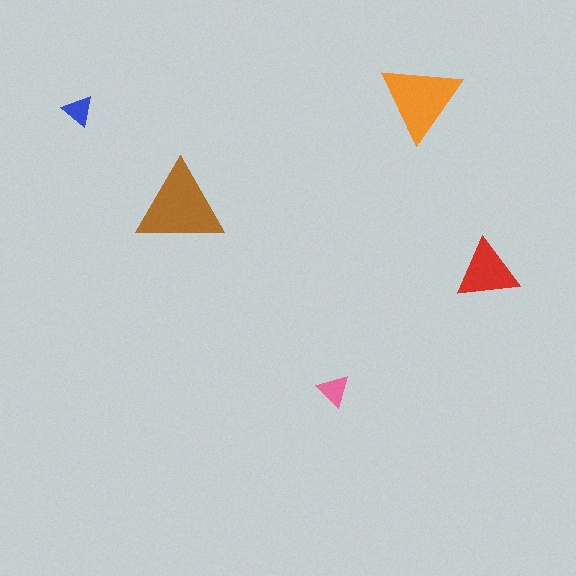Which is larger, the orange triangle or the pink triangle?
The orange one.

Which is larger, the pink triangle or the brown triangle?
The brown one.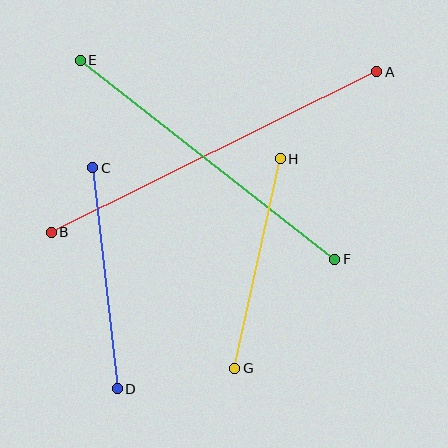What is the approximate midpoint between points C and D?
The midpoint is at approximately (105, 278) pixels.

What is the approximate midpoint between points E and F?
The midpoint is at approximately (208, 160) pixels.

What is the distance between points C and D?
The distance is approximately 222 pixels.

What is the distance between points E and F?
The distance is approximately 323 pixels.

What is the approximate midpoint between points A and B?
The midpoint is at approximately (214, 152) pixels.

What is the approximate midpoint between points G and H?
The midpoint is at approximately (257, 263) pixels.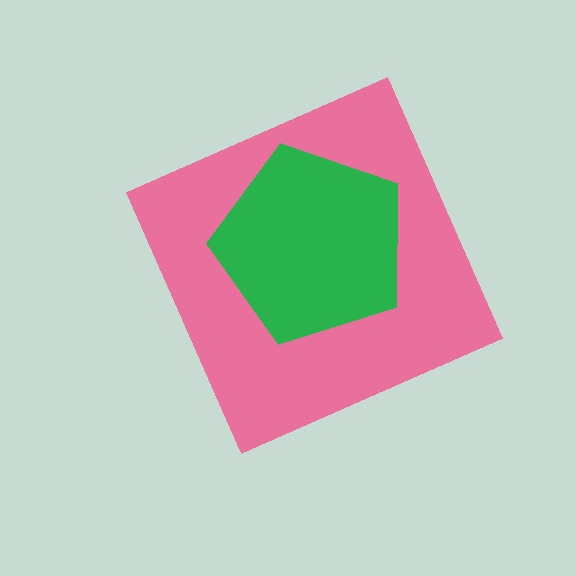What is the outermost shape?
The pink diamond.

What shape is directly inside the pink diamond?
The green pentagon.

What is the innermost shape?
The green pentagon.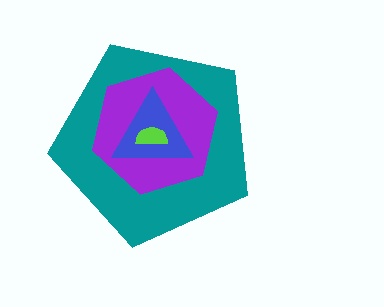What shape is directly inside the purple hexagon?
The blue triangle.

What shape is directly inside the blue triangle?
The lime semicircle.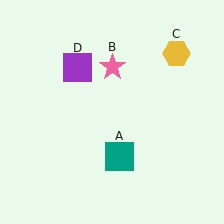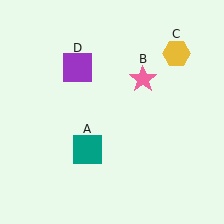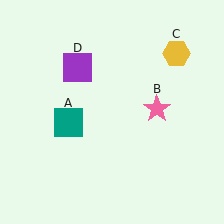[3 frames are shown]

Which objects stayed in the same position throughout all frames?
Yellow hexagon (object C) and purple square (object D) remained stationary.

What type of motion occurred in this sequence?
The teal square (object A), pink star (object B) rotated clockwise around the center of the scene.